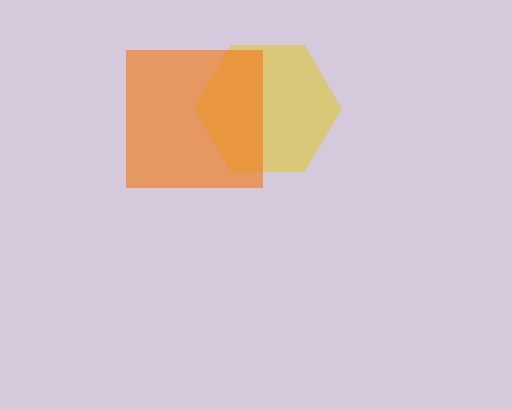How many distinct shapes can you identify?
There are 2 distinct shapes: a yellow hexagon, an orange square.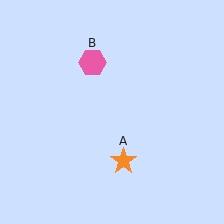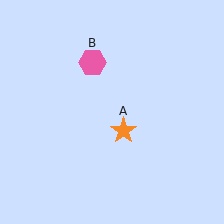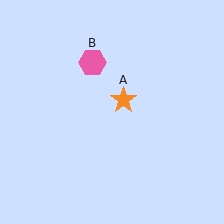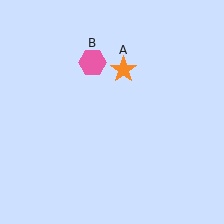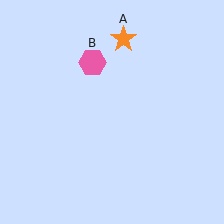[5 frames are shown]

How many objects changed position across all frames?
1 object changed position: orange star (object A).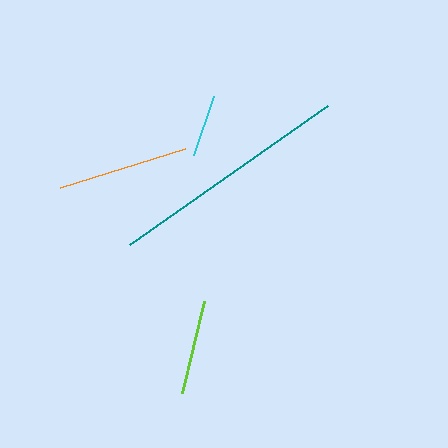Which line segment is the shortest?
The cyan line is the shortest at approximately 62 pixels.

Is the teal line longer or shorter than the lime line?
The teal line is longer than the lime line.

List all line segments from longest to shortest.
From longest to shortest: teal, orange, lime, cyan.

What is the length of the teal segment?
The teal segment is approximately 242 pixels long.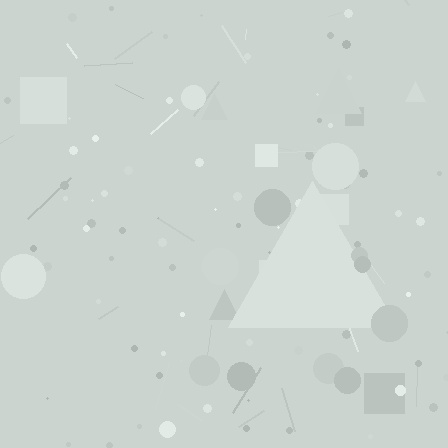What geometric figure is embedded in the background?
A triangle is embedded in the background.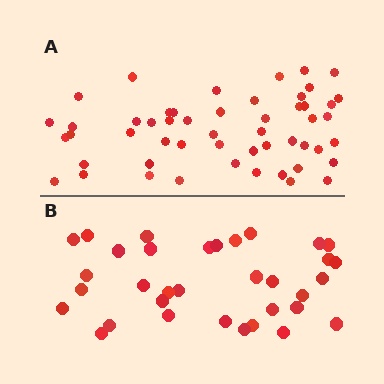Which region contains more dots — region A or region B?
Region A (the top region) has more dots.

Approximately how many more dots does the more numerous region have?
Region A has approximately 20 more dots than region B.